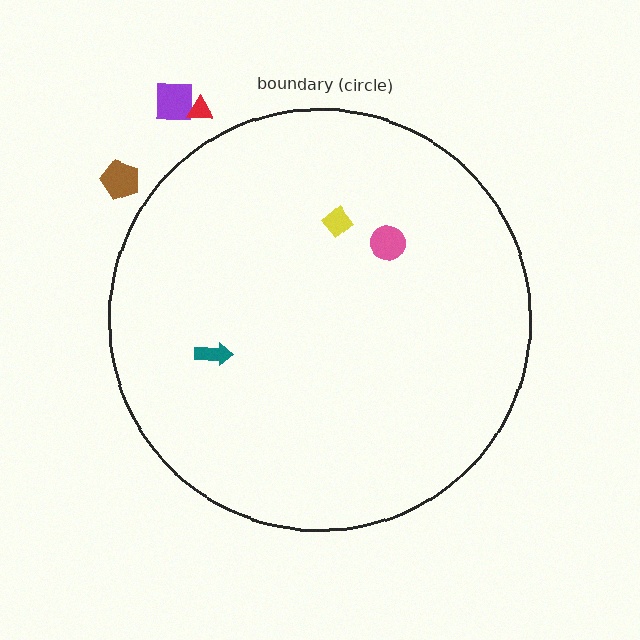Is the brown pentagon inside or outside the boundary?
Outside.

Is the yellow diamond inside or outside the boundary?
Inside.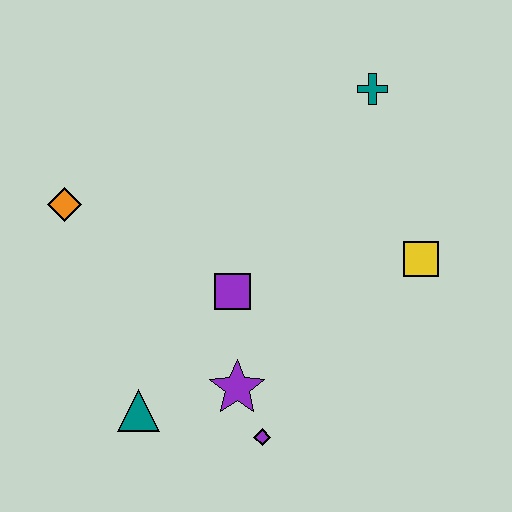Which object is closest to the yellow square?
The teal cross is closest to the yellow square.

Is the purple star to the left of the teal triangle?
No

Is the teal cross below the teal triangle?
No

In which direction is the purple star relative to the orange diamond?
The purple star is below the orange diamond.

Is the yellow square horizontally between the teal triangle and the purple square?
No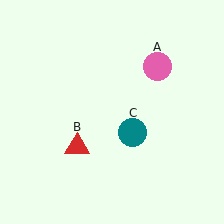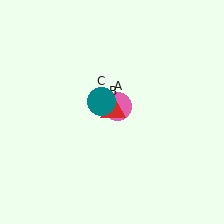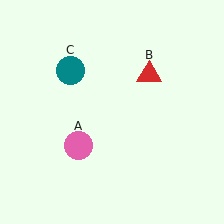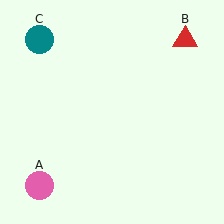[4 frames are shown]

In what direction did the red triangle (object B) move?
The red triangle (object B) moved up and to the right.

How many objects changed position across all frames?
3 objects changed position: pink circle (object A), red triangle (object B), teal circle (object C).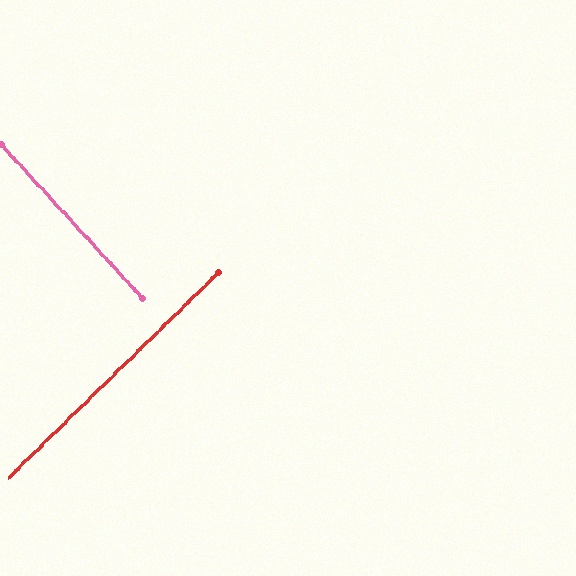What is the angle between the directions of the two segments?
Approximately 88 degrees.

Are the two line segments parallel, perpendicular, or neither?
Perpendicular — they meet at approximately 88°.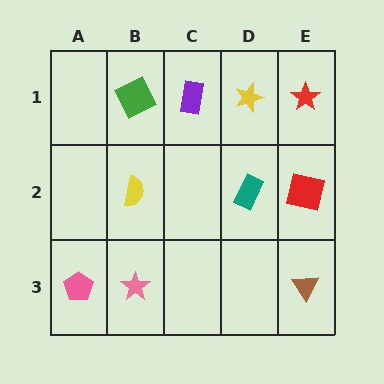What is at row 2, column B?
A yellow semicircle.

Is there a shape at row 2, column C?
No, that cell is empty.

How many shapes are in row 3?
3 shapes.